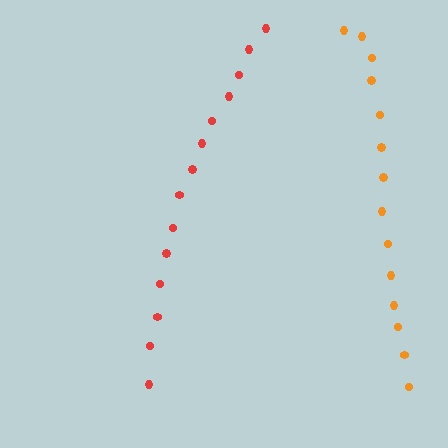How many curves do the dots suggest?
There are 2 distinct paths.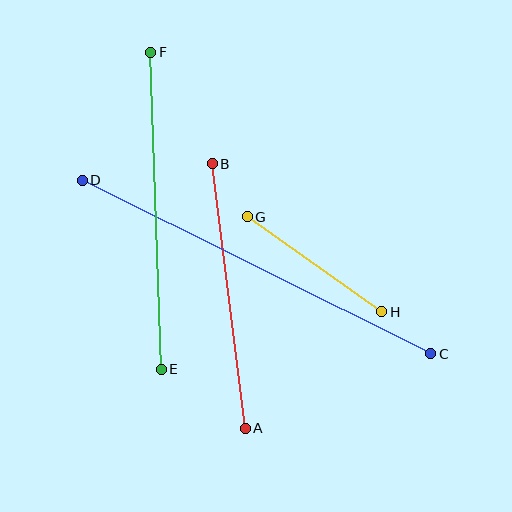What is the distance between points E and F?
The distance is approximately 317 pixels.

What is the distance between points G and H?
The distance is approximately 165 pixels.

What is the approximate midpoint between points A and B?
The midpoint is at approximately (229, 296) pixels.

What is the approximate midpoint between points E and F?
The midpoint is at approximately (156, 211) pixels.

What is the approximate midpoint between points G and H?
The midpoint is at approximately (314, 264) pixels.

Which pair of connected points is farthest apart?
Points C and D are farthest apart.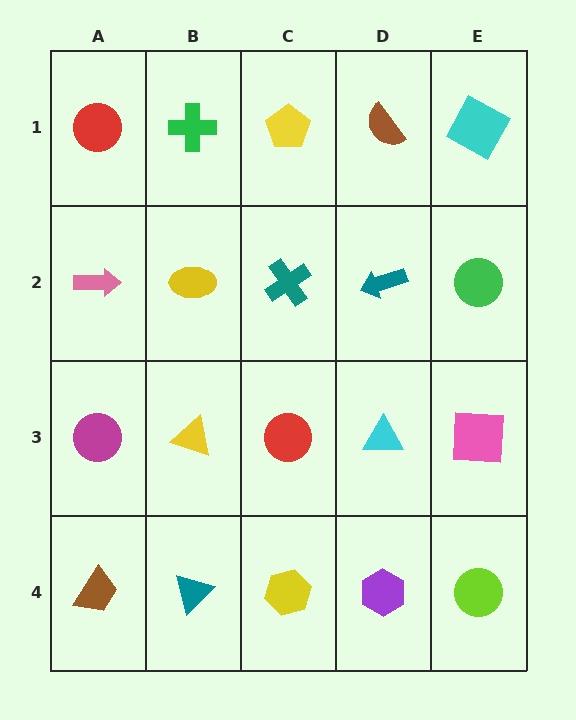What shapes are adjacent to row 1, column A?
A pink arrow (row 2, column A), a green cross (row 1, column B).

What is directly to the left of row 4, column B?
A brown trapezoid.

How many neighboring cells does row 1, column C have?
3.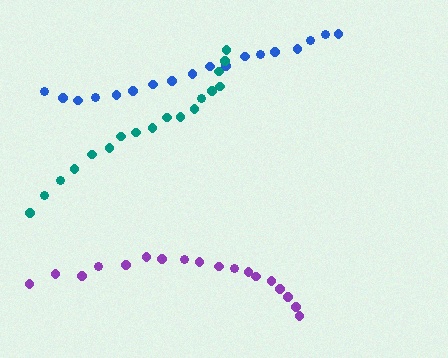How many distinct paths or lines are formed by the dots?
There are 3 distinct paths.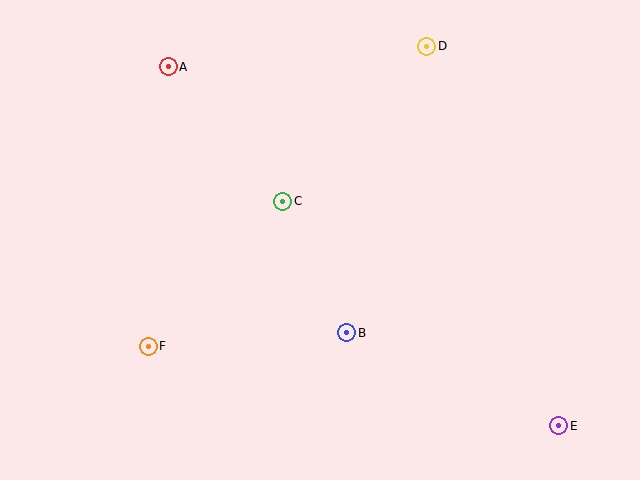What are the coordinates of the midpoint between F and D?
The midpoint between F and D is at (288, 196).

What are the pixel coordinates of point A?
Point A is at (168, 67).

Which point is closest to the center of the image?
Point C at (283, 201) is closest to the center.